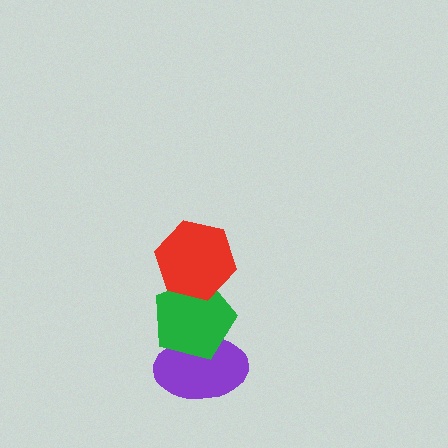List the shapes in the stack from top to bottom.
From top to bottom: the red hexagon, the green pentagon, the purple ellipse.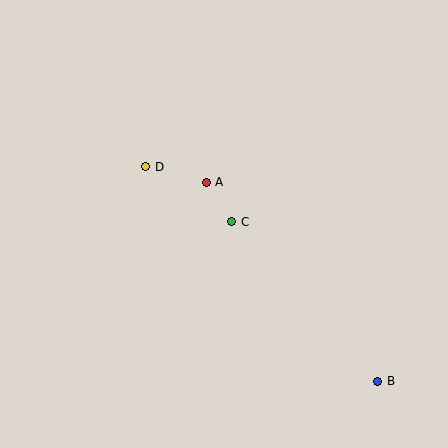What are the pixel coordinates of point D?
Point D is at (146, 167).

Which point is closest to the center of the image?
Point C at (232, 222) is closest to the center.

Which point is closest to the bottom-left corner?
Point D is closest to the bottom-left corner.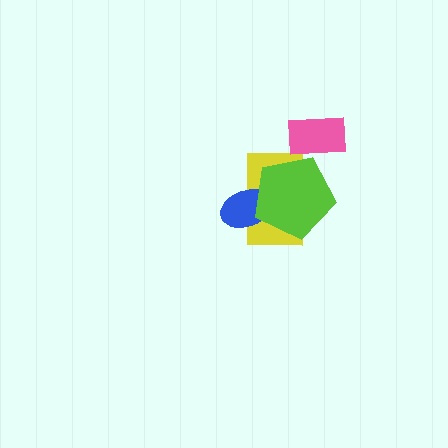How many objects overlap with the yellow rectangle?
2 objects overlap with the yellow rectangle.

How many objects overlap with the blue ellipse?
2 objects overlap with the blue ellipse.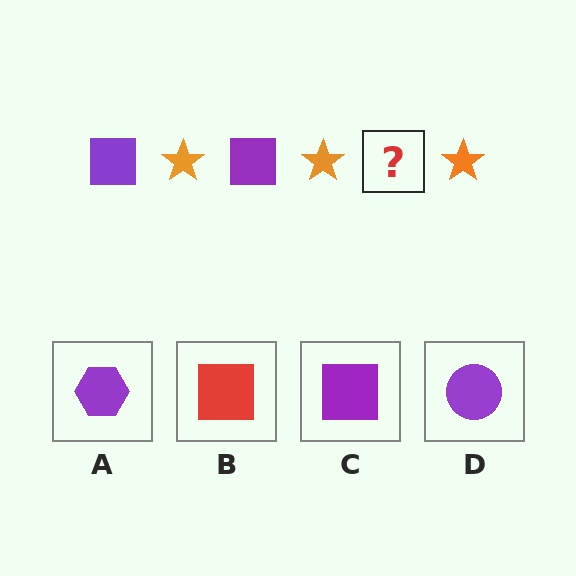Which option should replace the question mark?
Option C.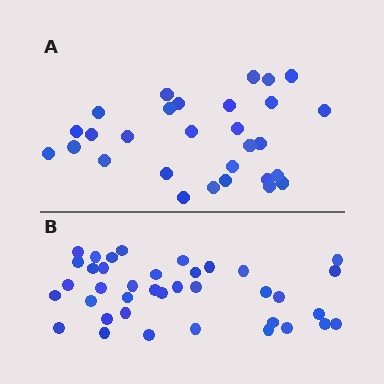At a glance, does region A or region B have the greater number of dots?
Region B (the bottom region) has more dots.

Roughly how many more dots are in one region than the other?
Region B has roughly 8 or so more dots than region A.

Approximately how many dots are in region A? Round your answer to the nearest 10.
About 30 dots. (The exact count is 29, which rounds to 30.)